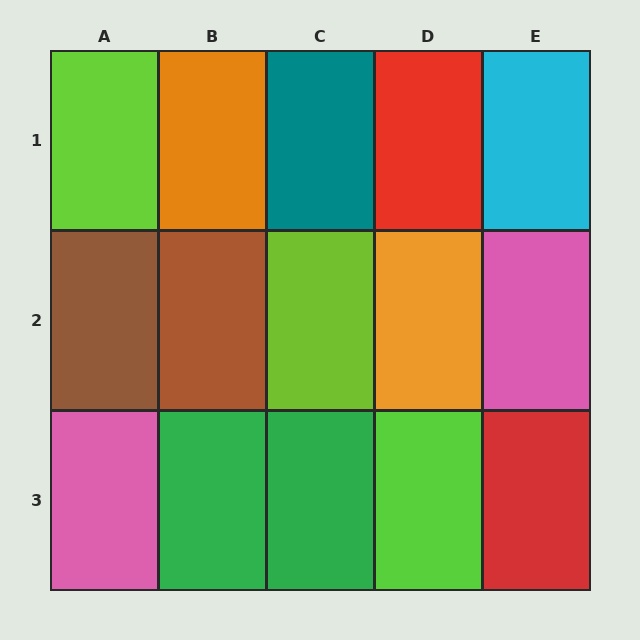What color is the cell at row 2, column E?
Pink.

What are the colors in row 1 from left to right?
Lime, orange, teal, red, cyan.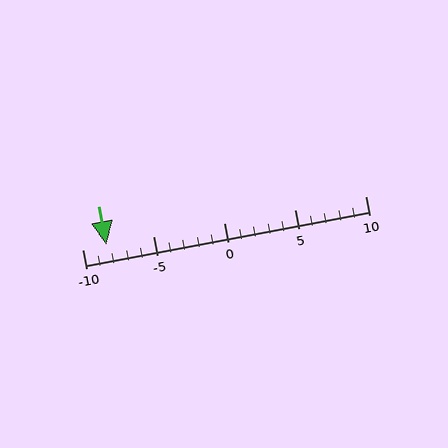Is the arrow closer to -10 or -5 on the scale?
The arrow is closer to -10.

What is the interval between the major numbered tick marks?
The major tick marks are spaced 5 units apart.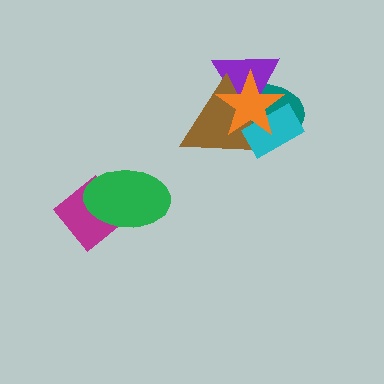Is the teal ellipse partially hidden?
Yes, it is partially covered by another shape.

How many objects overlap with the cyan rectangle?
4 objects overlap with the cyan rectangle.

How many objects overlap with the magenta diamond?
1 object overlaps with the magenta diamond.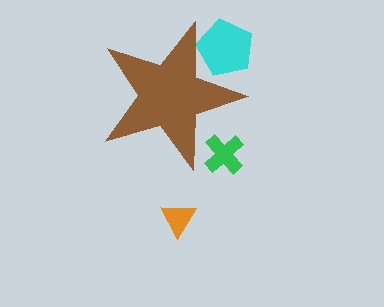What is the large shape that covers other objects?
A brown star.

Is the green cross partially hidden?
Yes, the green cross is partially hidden behind the brown star.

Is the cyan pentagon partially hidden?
Yes, the cyan pentagon is partially hidden behind the brown star.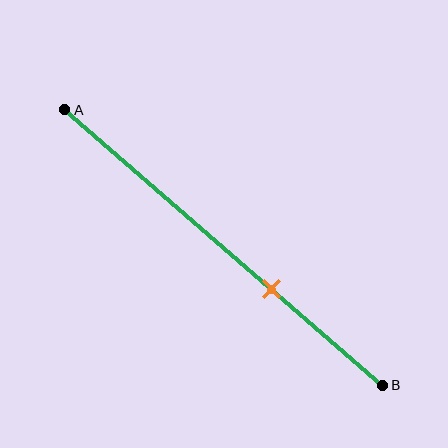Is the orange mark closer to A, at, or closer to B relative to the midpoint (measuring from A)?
The orange mark is closer to point B than the midpoint of segment AB.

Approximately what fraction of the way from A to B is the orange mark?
The orange mark is approximately 65% of the way from A to B.